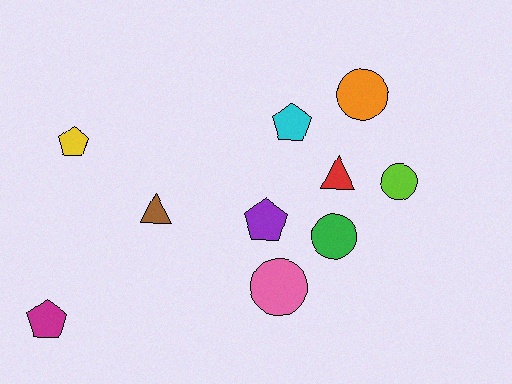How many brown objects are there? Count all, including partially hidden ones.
There is 1 brown object.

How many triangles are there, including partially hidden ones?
There are 2 triangles.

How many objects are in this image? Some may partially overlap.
There are 10 objects.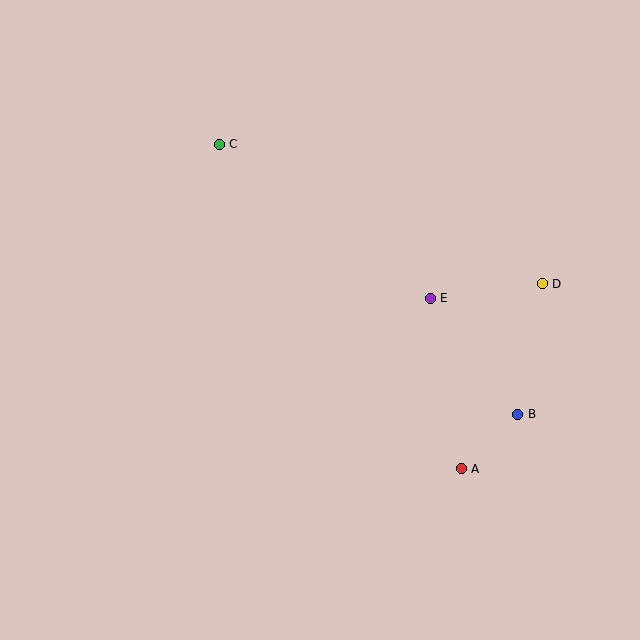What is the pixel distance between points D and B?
The distance between D and B is 133 pixels.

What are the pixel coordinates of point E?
Point E is at (430, 298).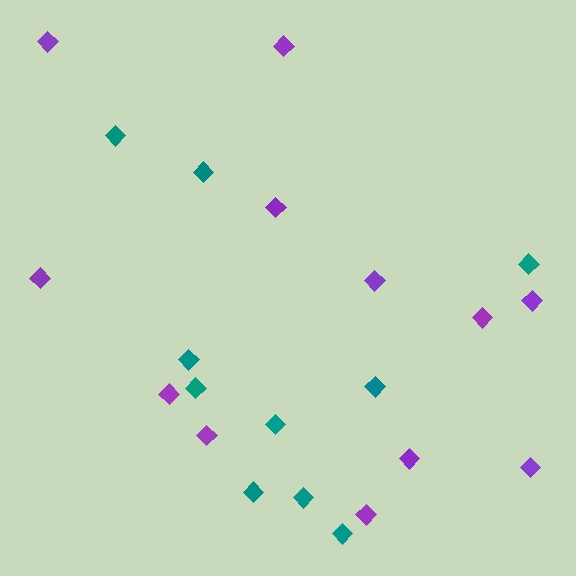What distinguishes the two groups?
There are 2 groups: one group of purple diamonds (12) and one group of teal diamonds (10).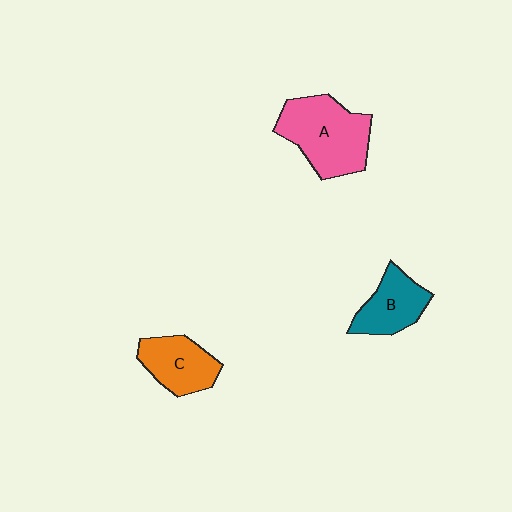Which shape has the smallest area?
Shape B (teal).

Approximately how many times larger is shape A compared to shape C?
Approximately 1.6 times.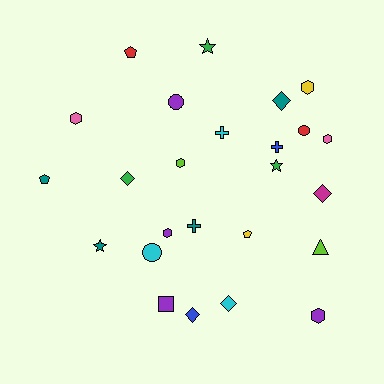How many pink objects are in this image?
There are 2 pink objects.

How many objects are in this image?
There are 25 objects.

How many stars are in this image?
There are 3 stars.